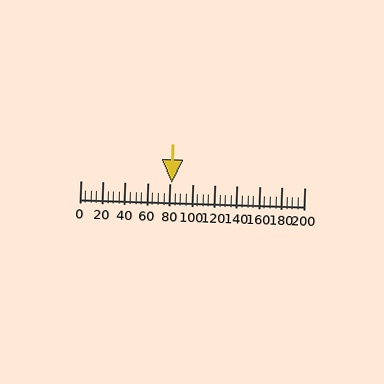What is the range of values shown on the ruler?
The ruler shows values from 0 to 200.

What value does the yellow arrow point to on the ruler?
The yellow arrow points to approximately 81.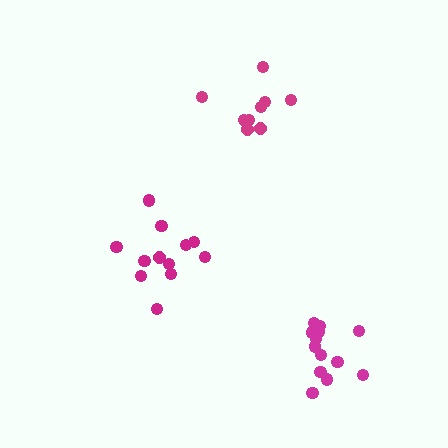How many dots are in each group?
Group 1: 13 dots, Group 2: 12 dots, Group 3: 10 dots (35 total).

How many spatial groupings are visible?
There are 3 spatial groupings.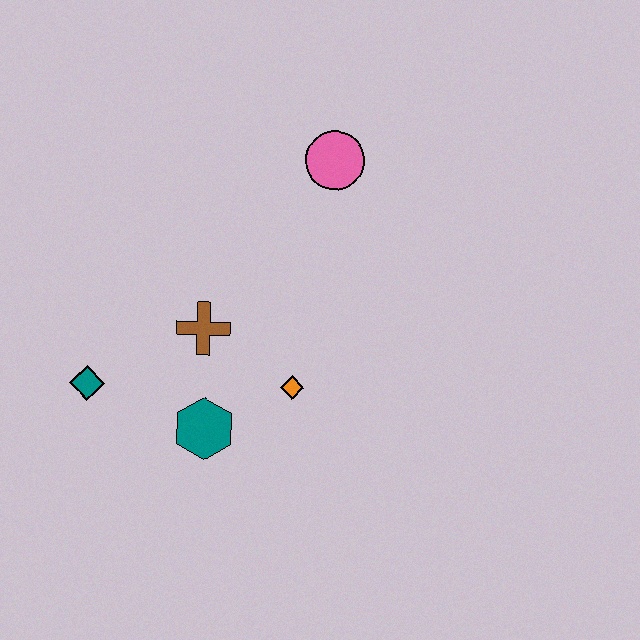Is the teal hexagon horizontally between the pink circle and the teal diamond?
Yes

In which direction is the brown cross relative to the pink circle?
The brown cross is below the pink circle.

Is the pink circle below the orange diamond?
No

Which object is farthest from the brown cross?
The pink circle is farthest from the brown cross.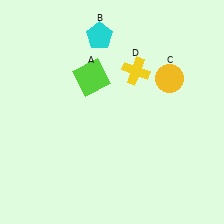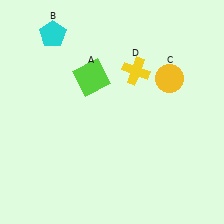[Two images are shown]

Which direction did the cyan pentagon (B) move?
The cyan pentagon (B) moved left.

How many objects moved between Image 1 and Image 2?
1 object moved between the two images.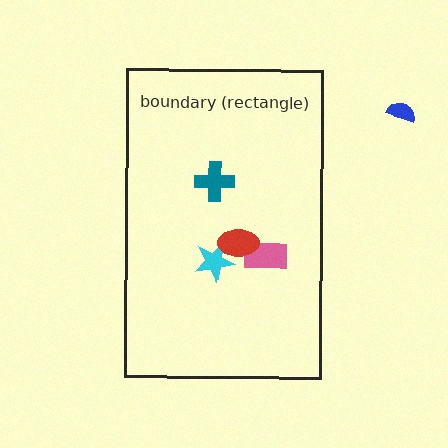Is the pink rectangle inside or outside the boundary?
Inside.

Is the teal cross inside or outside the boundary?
Inside.